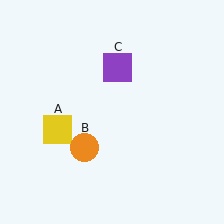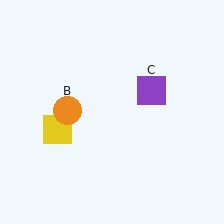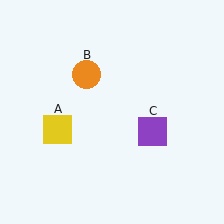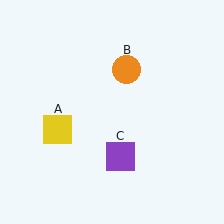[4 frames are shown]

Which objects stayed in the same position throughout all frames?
Yellow square (object A) remained stationary.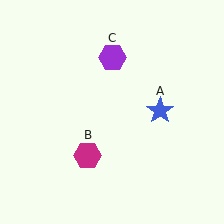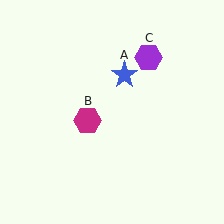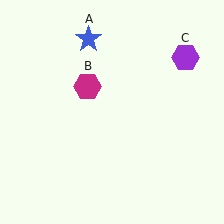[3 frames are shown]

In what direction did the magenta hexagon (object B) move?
The magenta hexagon (object B) moved up.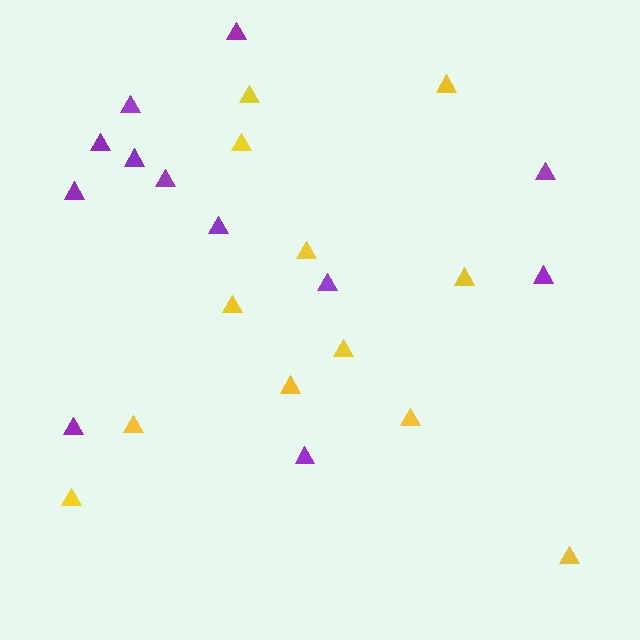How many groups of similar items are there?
There are 2 groups: one group of purple triangles (12) and one group of yellow triangles (12).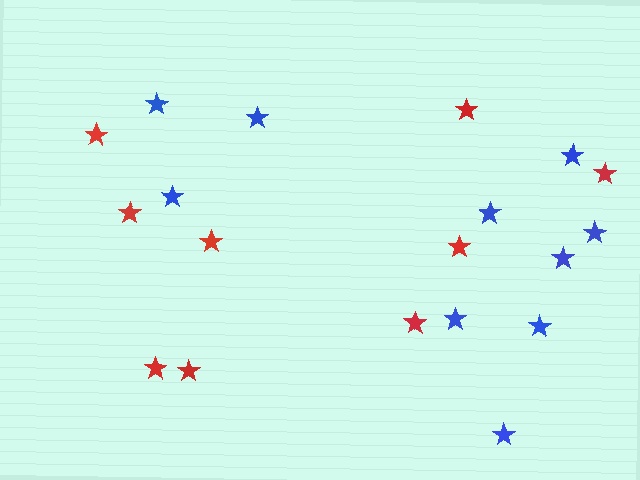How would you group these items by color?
There are 2 groups: one group of blue stars (10) and one group of red stars (9).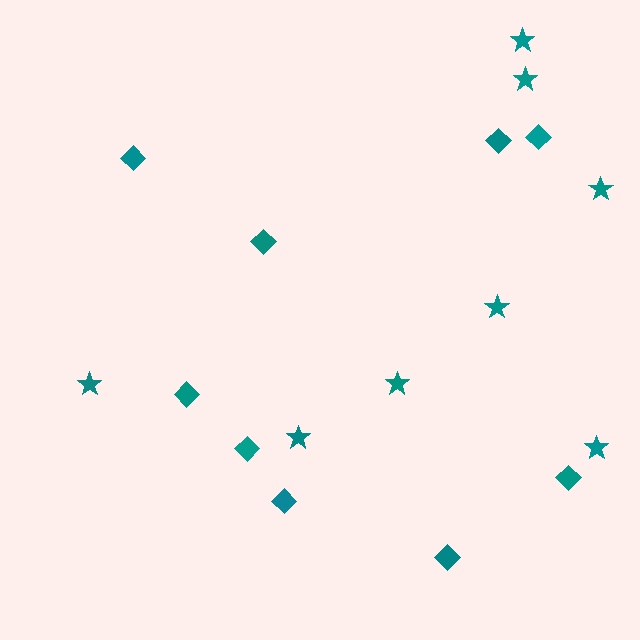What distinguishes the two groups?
There are 2 groups: one group of diamonds (9) and one group of stars (8).